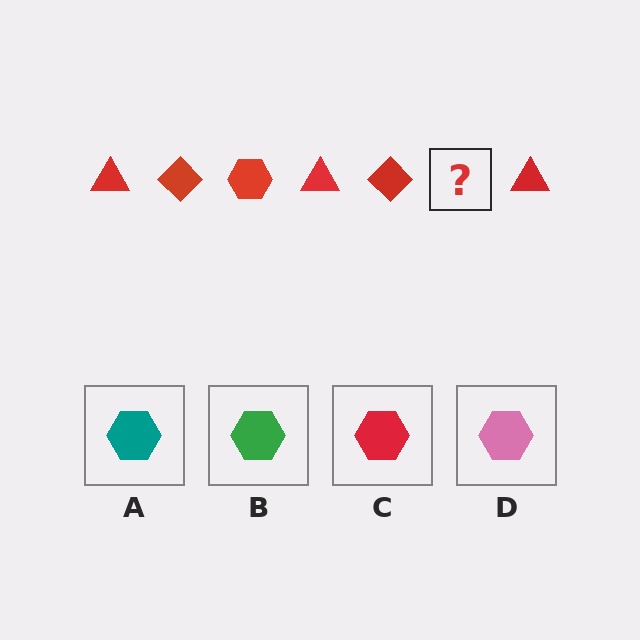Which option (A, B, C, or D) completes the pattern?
C.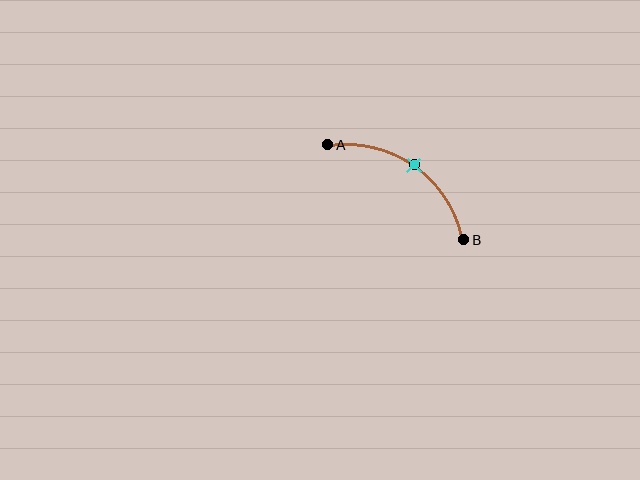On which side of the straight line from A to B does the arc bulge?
The arc bulges above and to the right of the straight line connecting A and B.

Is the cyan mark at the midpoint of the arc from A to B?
Yes. The cyan mark lies on the arc at equal arc-length from both A and B — it is the arc midpoint.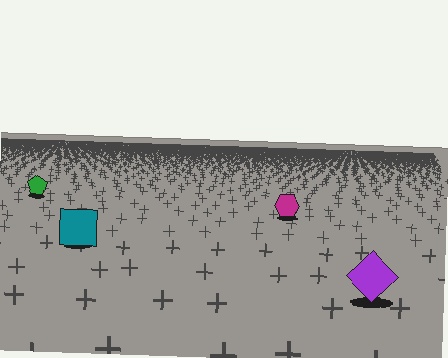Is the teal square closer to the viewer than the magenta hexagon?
Yes. The teal square is closer — you can tell from the texture gradient: the ground texture is coarser near it.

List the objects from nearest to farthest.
From nearest to farthest: the purple diamond, the teal square, the magenta hexagon, the green pentagon.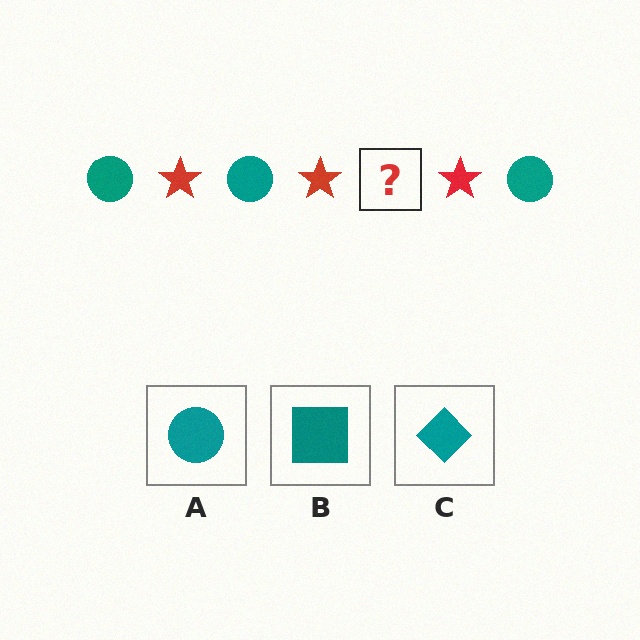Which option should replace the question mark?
Option A.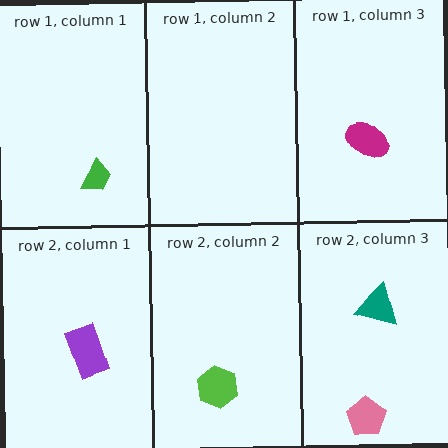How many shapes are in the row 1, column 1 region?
1.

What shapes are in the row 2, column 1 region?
The purple rectangle.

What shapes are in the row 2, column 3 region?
The pink pentagon, the teal triangle.